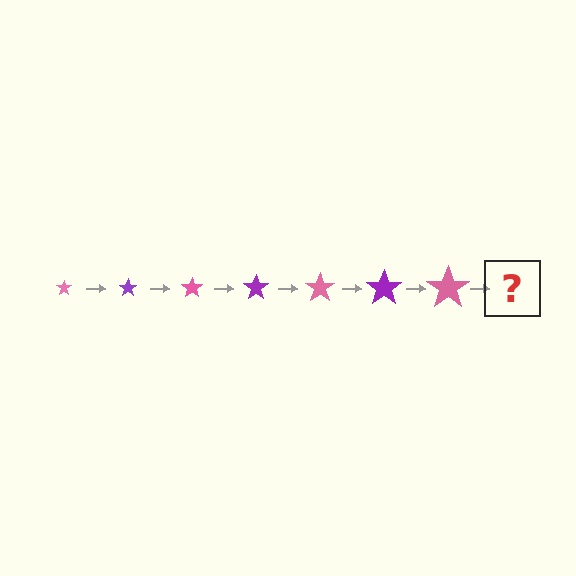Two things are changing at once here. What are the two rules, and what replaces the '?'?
The two rules are that the star grows larger each step and the color cycles through pink and purple. The '?' should be a purple star, larger than the previous one.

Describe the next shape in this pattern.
It should be a purple star, larger than the previous one.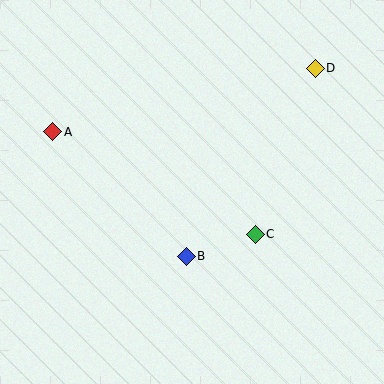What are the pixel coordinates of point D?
Point D is at (315, 68).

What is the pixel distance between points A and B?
The distance between A and B is 182 pixels.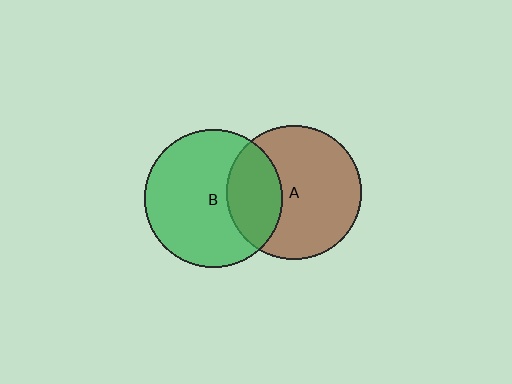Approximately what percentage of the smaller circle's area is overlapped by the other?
Approximately 30%.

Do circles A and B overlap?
Yes.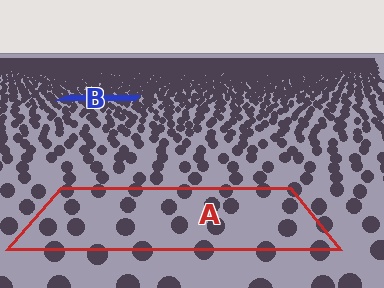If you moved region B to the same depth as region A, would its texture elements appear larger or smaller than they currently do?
They would appear larger. At a closer depth, the same texture elements are projected at a bigger on-screen size.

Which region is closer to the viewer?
Region A is closer. The texture elements there are larger and more spread out.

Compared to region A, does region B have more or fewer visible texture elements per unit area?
Region B has more texture elements per unit area — they are packed more densely because it is farther away.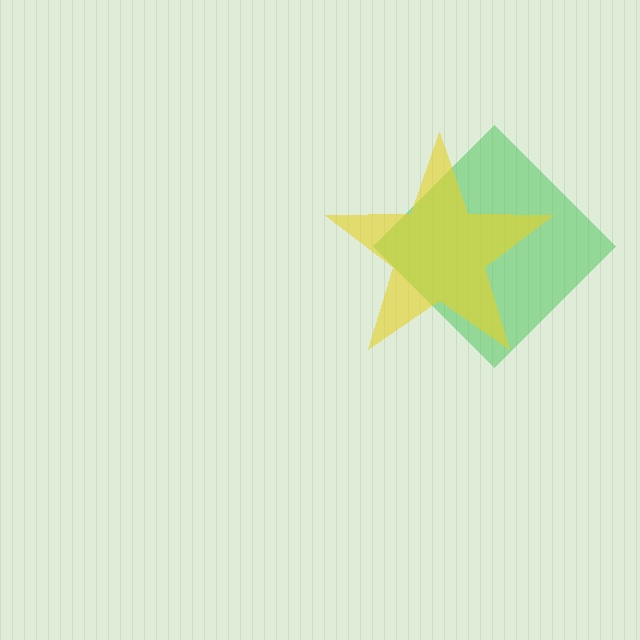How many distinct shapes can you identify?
There are 2 distinct shapes: a green diamond, a yellow star.